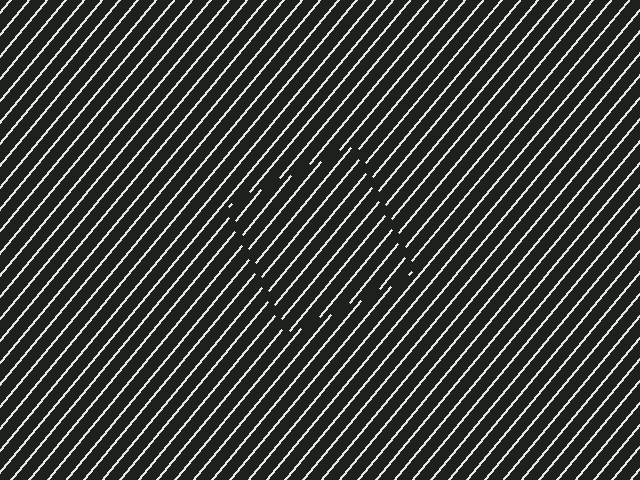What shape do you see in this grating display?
An illusory square. The interior of the shape contains the same grating, shifted by half a period — the contour is defined by the phase discontinuity where line-ends from the inner and outer gratings abut.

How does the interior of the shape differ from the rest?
The interior of the shape contains the same grating, shifted by half a period — the contour is defined by the phase discontinuity where line-ends from the inner and outer gratings abut.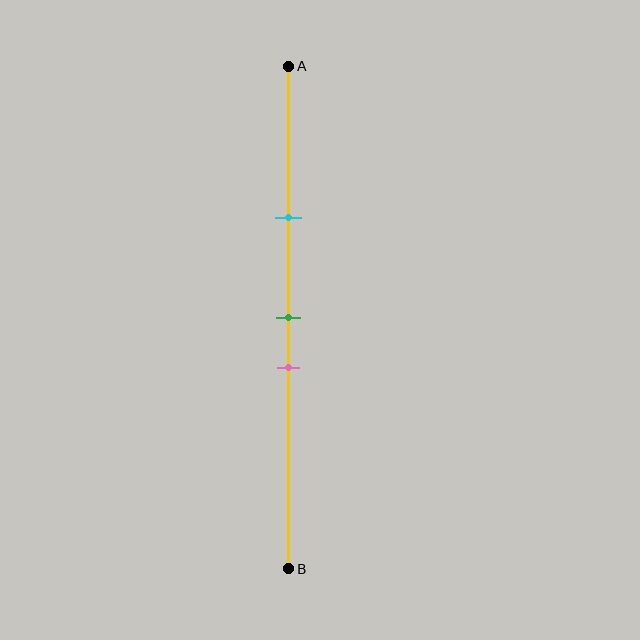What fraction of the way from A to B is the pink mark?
The pink mark is approximately 60% (0.6) of the way from A to B.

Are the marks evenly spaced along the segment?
No, the marks are not evenly spaced.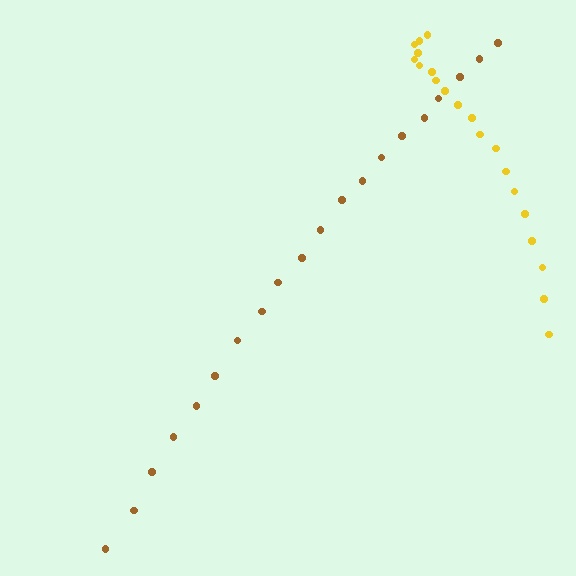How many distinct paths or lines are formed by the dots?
There are 2 distinct paths.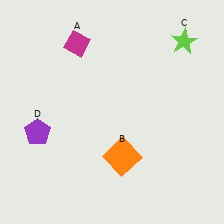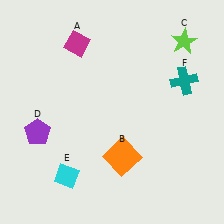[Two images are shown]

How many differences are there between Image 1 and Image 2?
There are 2 differences between the two images.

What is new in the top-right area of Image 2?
A teal cross (F) was added in the top-right area of Image 2.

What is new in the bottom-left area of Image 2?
A cyan diamond (E) was added in the bottom-left area of Image 2.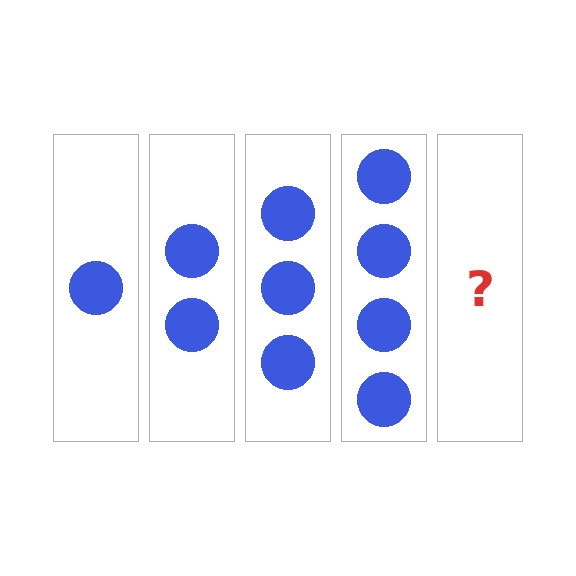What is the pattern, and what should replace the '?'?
The pattern is that each step adds one more circle. The '?' should be 5 circles.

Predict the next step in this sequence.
The next step is 5 circles.